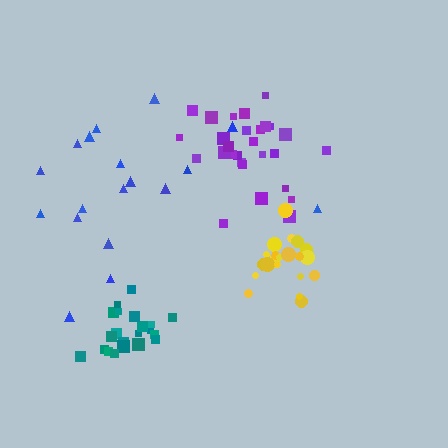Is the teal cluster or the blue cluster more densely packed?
Teal.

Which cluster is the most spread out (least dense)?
Blue.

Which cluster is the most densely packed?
Yellow.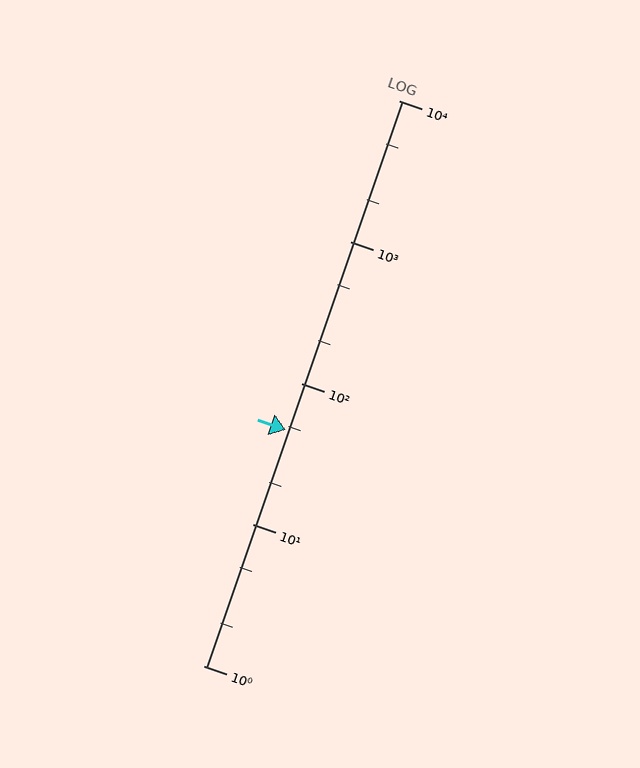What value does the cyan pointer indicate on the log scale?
The pointer indicates approximately 47.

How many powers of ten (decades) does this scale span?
The scale spans 4 decades, from 1 to 10000.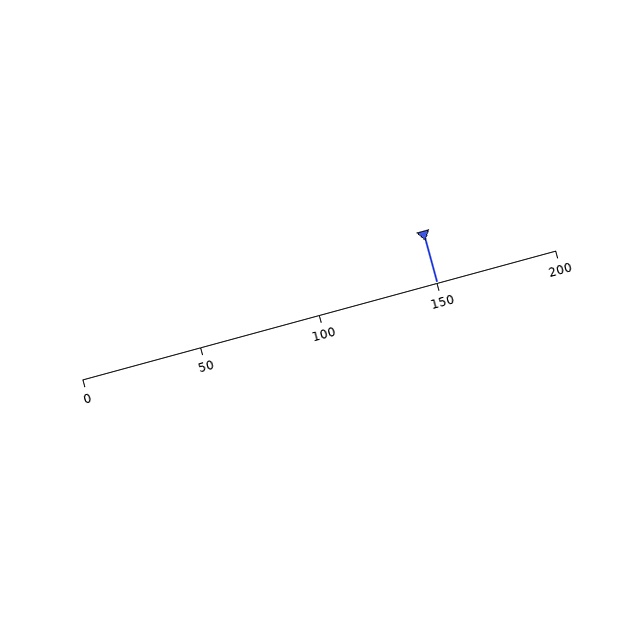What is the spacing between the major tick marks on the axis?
The major ticks are spaced 50 apart.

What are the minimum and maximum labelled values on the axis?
The axis runs from 0 to 200.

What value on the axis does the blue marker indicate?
The marker indicates approximately 150.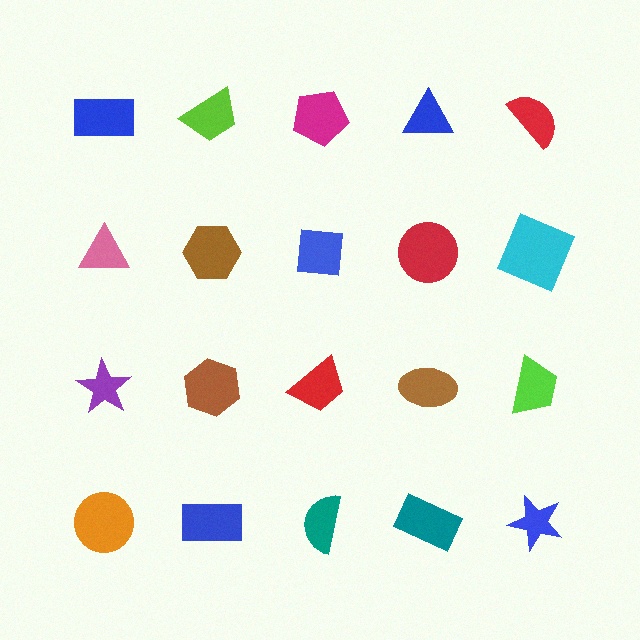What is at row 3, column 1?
A purple star.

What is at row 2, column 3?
A blue square.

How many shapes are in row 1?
5 shapes.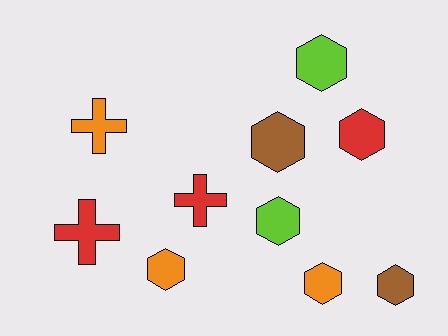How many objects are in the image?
There are 10 objects.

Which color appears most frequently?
Red, with 3 objects.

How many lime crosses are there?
There are no lime crosses.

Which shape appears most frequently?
Hexagon, with 7 objects.